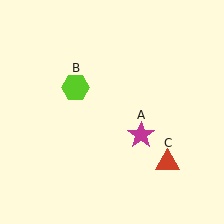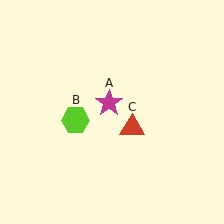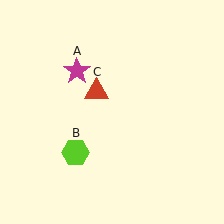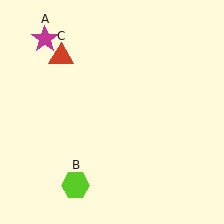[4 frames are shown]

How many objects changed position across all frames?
3 objects changed position: magenta star (object A), lime hexagon (object B), red triangle (object C).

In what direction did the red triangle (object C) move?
The red triangle (object C) moved up and to the left.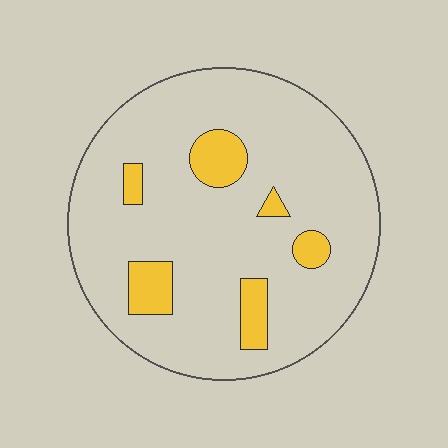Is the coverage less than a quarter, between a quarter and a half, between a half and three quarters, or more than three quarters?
Less than a quarter.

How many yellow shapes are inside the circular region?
6.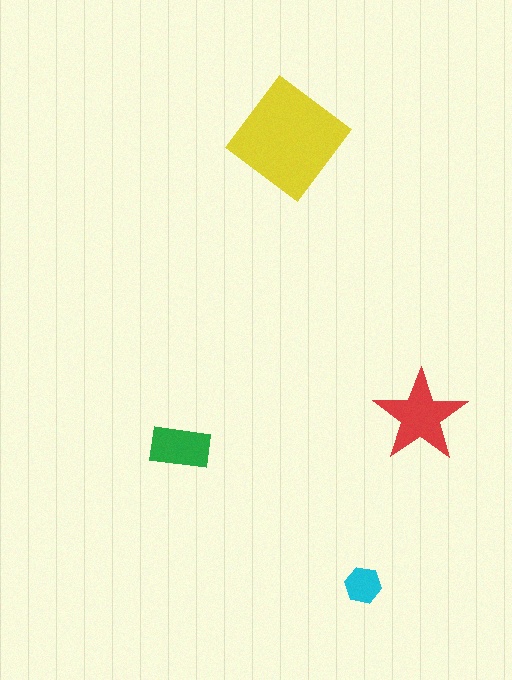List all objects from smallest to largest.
The cyan hexagon, the green rectangle, the red star, the yellow diamond.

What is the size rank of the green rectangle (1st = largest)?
3rd.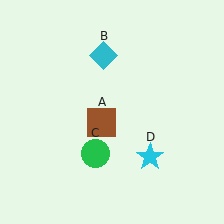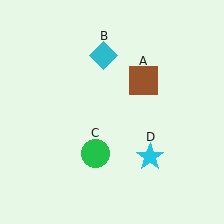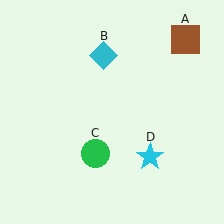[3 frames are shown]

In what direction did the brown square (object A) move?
The brown square (object A) moved up and to the right.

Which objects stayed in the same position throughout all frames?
Cyan diamond (object B) and green circle (object C) and cyan star (object D) remained stationary.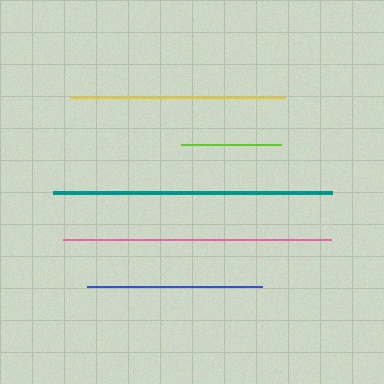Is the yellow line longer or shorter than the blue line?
The yellow line is longer than the blue line.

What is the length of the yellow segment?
The yellow segment is approximately 215 pixels long.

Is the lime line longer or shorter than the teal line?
The teal line is longer than the lime line.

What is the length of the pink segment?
The pink segment is approximately 268 pixels long.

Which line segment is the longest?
The teal line is the longest at approximately 280 pixels.